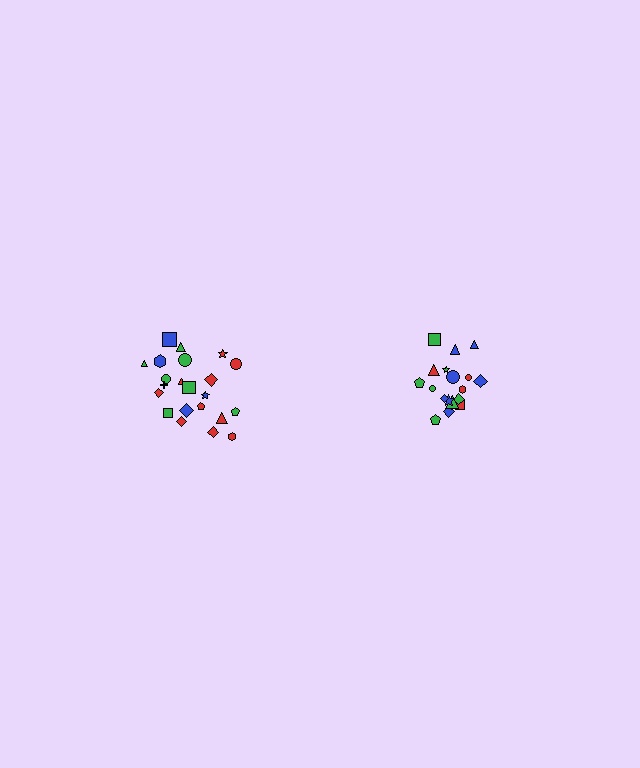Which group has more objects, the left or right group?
The left group.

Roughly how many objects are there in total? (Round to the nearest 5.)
Roughly 40 objects in total.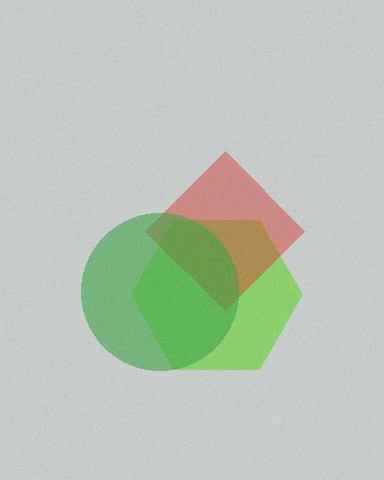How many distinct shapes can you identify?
There are 3 distinct shapes: a lime hexagon, a red diamond, a green circle.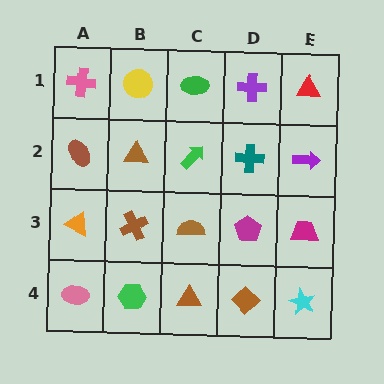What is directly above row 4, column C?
A brown semicircle.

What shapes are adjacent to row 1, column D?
A teal cross (row 2, column D), a green ellipse (row 1, column C), a red triangle (row 1, column E).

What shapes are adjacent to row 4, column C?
A brown semicircle (row 3, column C), a green hexagon (row 4, column B), a brown diamond (row 4, column D).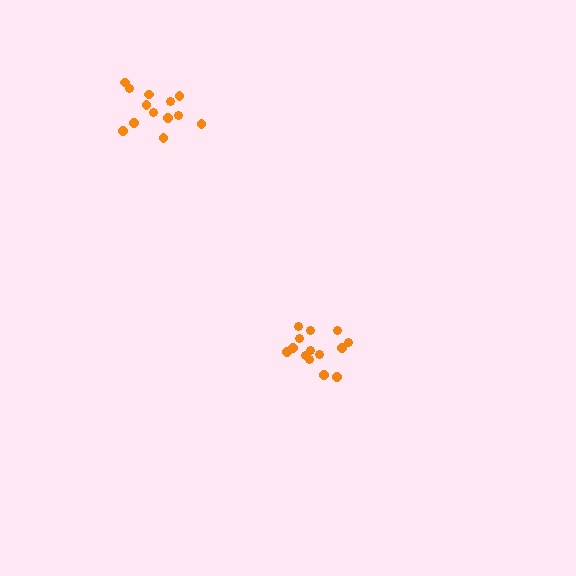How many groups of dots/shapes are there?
There are 2 groups.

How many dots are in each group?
Group 1: 14 dots, Group 2: 13 dots (27 total).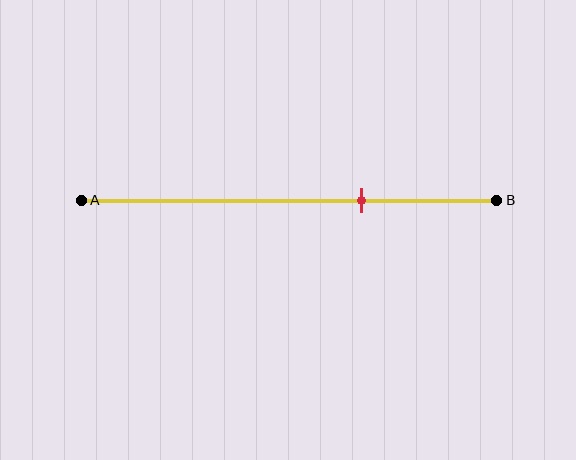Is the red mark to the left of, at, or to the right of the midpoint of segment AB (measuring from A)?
The red mark is to the right of the midpoint of segment AB.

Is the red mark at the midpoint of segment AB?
No, the mark is at about 70% from A, not at the 50% midpoint.